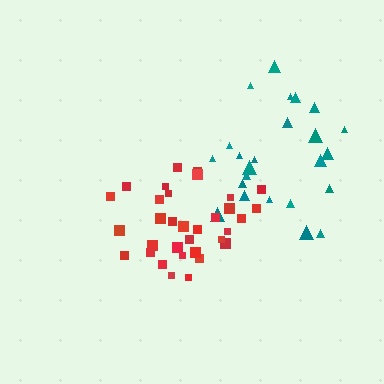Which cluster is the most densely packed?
Red.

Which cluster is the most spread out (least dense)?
Teal.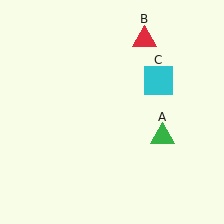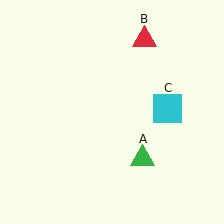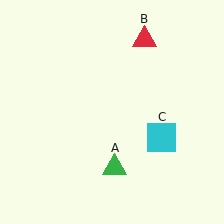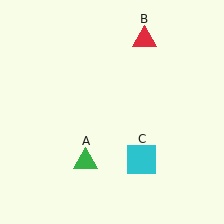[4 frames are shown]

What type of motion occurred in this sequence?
The green triangle (object A), cyan square (object C) rotated clockwise around the center of the scene.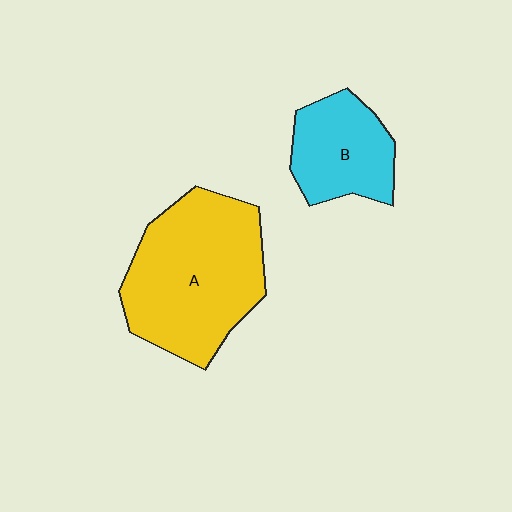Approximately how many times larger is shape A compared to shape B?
Approximately 1.9 times.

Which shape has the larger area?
Shape A (yellow).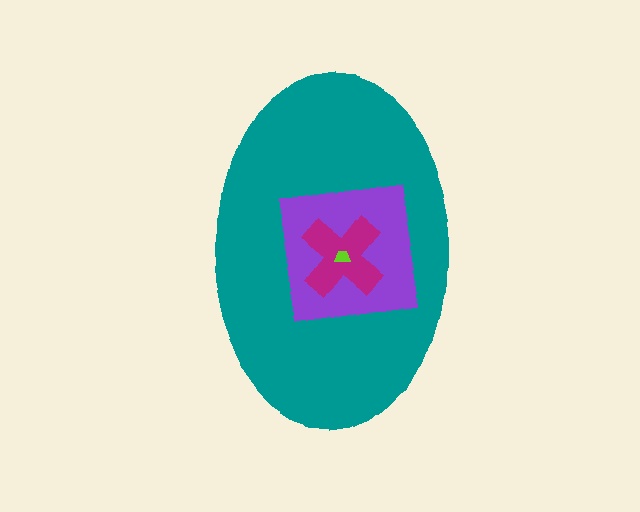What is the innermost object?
The lime trapezoid.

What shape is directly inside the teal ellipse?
The purple square.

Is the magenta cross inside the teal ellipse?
Yes.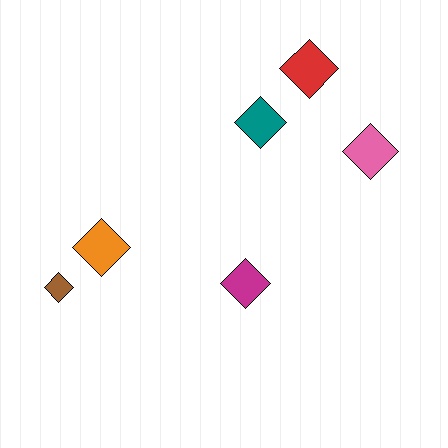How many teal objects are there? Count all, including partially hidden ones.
There is 1 teal object.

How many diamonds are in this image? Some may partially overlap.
There are 6 diamonds.